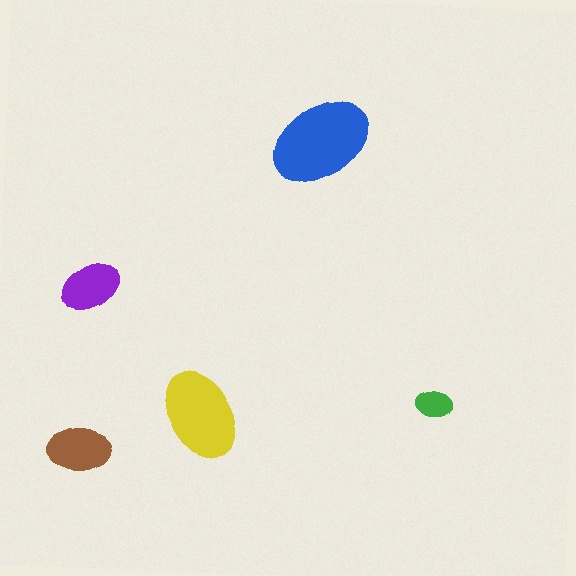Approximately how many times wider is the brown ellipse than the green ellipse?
About 1.5 times wider.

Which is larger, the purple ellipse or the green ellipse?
The purple one.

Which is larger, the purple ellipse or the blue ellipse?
The blue one.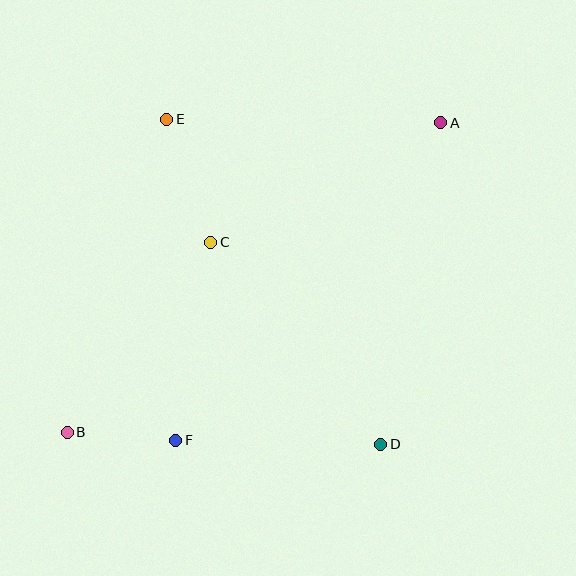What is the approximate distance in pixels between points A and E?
The distance between A and E is approximately 274 pixels.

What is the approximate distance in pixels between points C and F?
The distance between C and F is approximately 201 pixels.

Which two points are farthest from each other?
Points A and B are farthest from each other.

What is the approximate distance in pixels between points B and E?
The distance between B and E is approximately 328 pixels.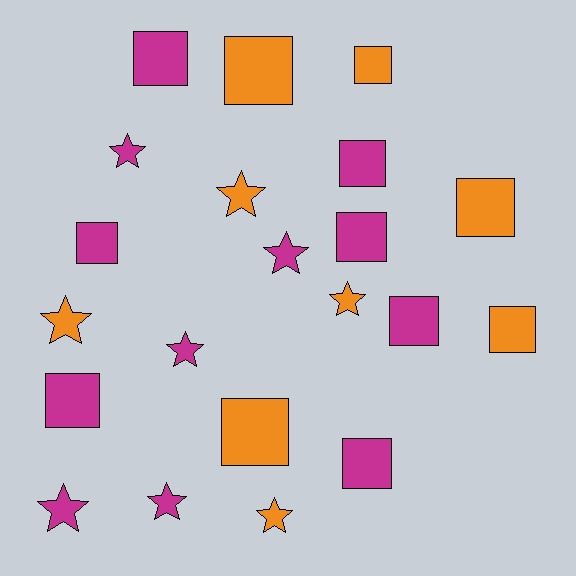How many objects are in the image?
There are 21 objects.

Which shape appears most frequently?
Square, with 12 objects.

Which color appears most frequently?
Magenta, with 12 objects.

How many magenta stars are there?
There are 5 magenta stars.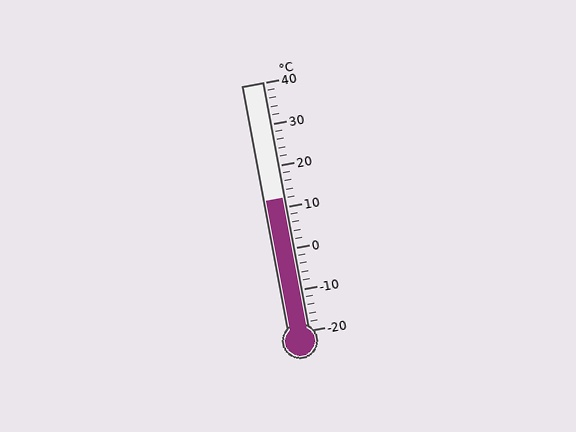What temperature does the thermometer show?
The thermometer shows approximately 12°C.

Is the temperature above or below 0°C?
The temperature is above 0°C.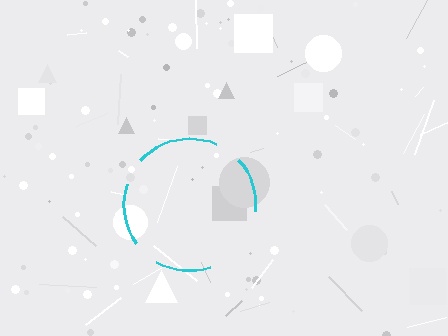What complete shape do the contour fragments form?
The contour fragments form a circle.